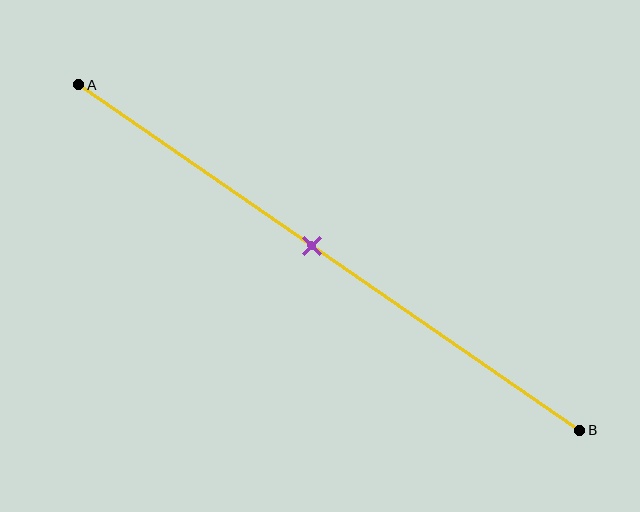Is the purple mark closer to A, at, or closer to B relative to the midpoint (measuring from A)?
The purple mark is closer to point A than the midpoint of segment AB.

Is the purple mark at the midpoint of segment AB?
No, the mark is at about 45% from A, not at the 50% midpoint.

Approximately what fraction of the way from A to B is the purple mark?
The purple mark is approximately 45% of the way from A to B.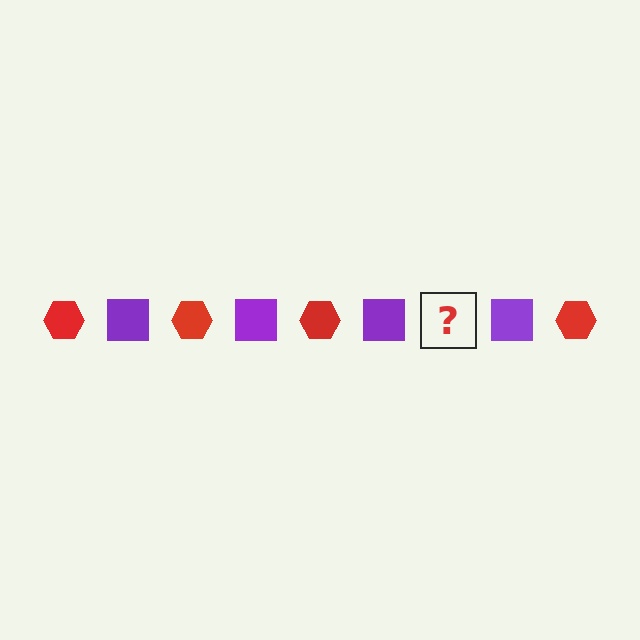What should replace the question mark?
The question mark should be replaced with a red hexagon.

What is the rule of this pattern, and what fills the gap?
The rule is that the pattern alternates between red hexagon and purple square. The gap should be filled with a red hexagon.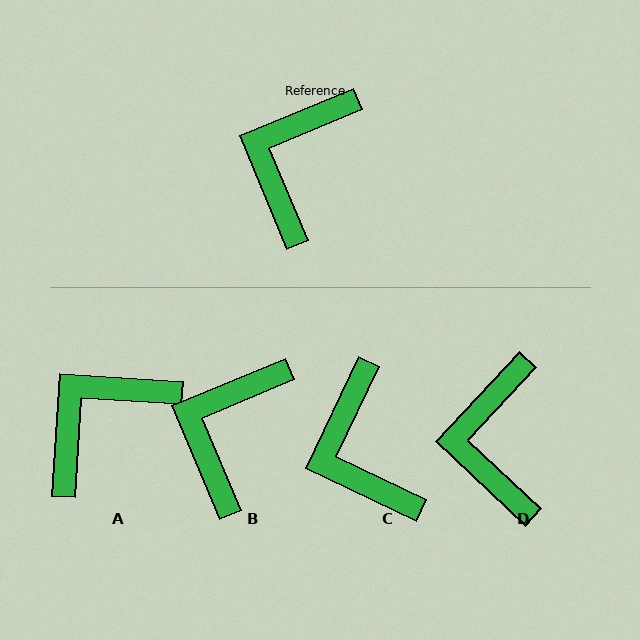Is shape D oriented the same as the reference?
No, it is off by about 24 degrees.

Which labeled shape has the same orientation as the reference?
B.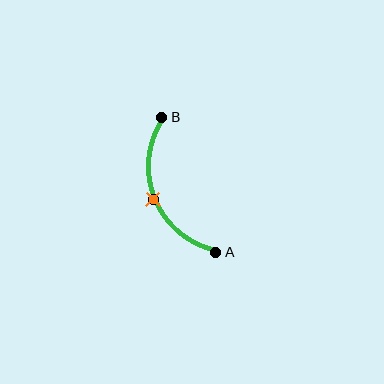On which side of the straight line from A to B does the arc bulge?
The arc bulges to the left of the straight line connecting A and B.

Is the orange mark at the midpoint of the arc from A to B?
Yes. The orange mark lies on the arc at equal arc-length from both A and B — it is the arc midpoint.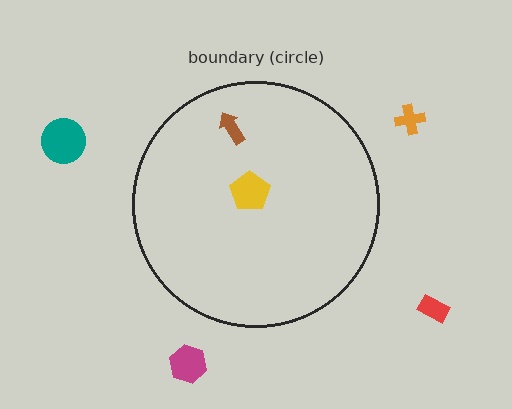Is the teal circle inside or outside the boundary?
Outside.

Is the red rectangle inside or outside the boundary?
Outside.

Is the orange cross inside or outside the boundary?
Outside.